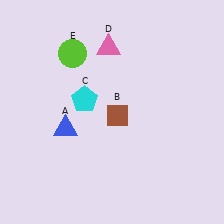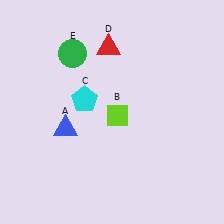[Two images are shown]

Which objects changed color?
B changed from brown to lime. D changed from pink to red. E changed from lime to green.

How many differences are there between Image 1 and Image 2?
There are 3 differences between the two images.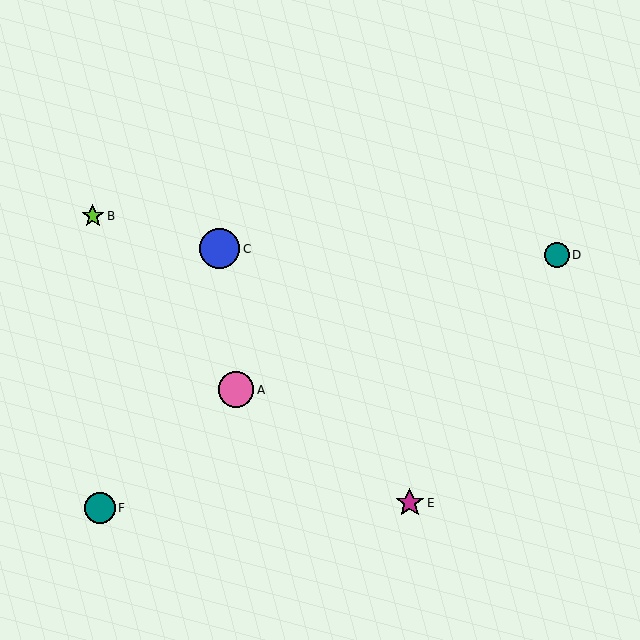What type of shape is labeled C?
Shape C is a blue circle.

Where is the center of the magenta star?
The center of the magenta star is at (410, 503).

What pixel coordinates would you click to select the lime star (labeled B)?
Click at (93, 216) to select the lime star B.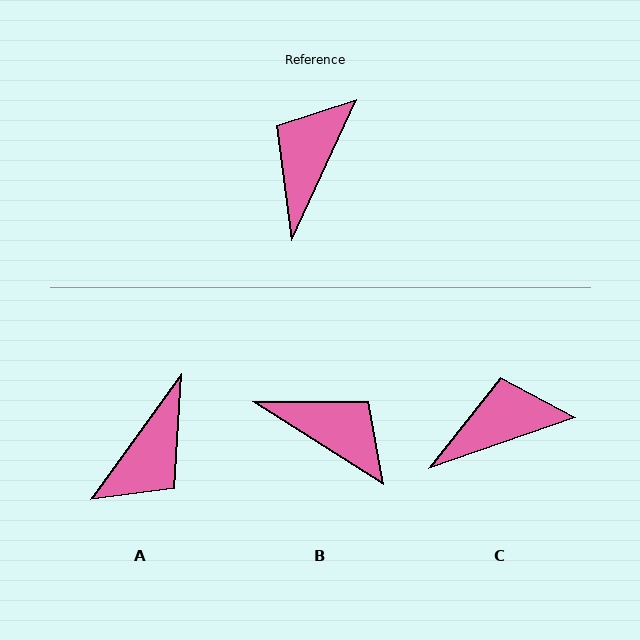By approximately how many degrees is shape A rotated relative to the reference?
Approximately 169 degrees counter-clockwise.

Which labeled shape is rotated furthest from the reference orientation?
A, about 169 degrees away.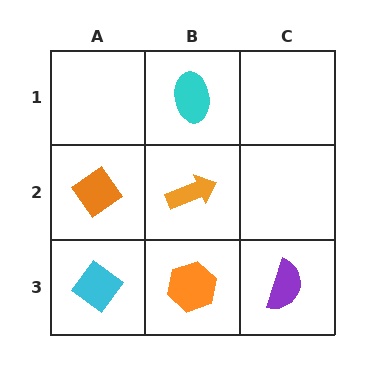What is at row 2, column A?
An orange diamond.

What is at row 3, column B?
An orange hexagon.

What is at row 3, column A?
A cyan diamond.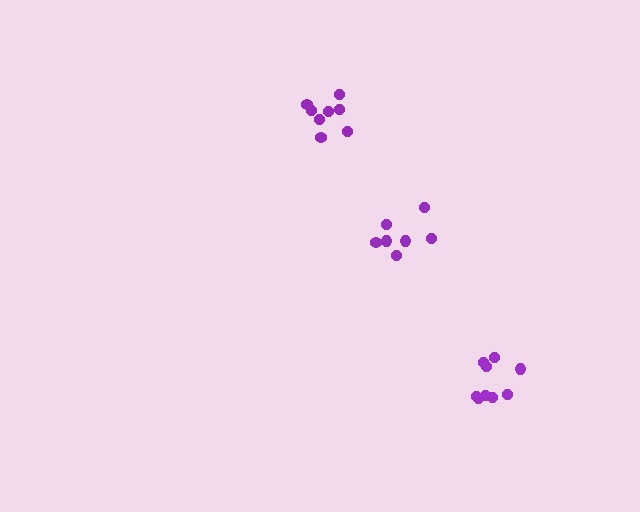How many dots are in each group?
Group 1: 7 dots, Group 2: 8 dots, Group 3: 9 dots (24 total).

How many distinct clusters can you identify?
There are 3 distinct clusters.